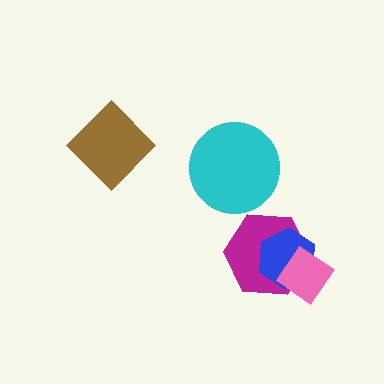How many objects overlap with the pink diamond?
2 objects overlap with the pink diamond.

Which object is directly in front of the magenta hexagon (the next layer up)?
The blue hexagon is directly in front of the magenta hexagon.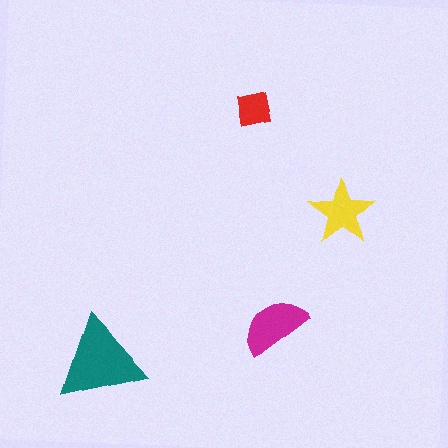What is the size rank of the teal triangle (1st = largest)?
1st.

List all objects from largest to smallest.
The teal triangle, the magenta semicircle, the yellow star, the red square.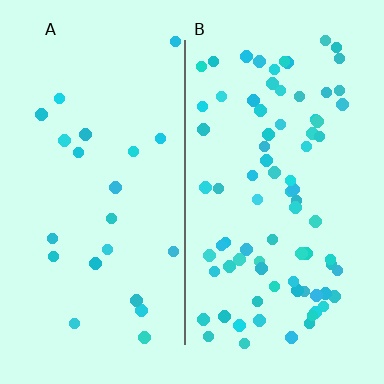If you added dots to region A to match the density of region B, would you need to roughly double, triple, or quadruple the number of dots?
Approximately quadruple.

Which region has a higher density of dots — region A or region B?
B (the right).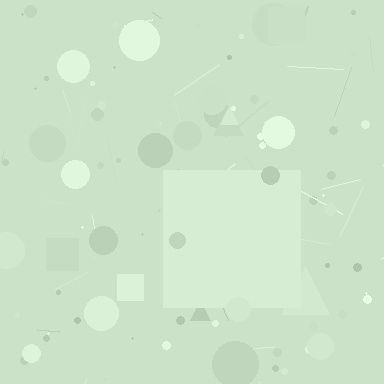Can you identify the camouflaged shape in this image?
The camouflaged shape is a square.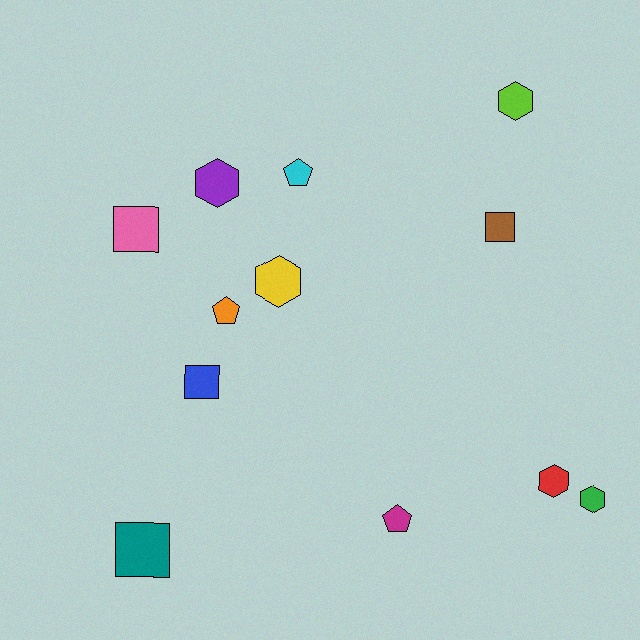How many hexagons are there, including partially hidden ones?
There are 5 hexagons.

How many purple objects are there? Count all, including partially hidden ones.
There is 1 purple object.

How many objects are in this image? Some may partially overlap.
There are 12 objects.